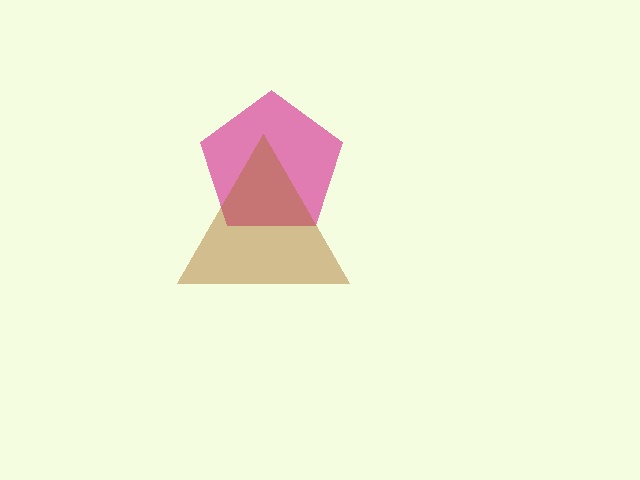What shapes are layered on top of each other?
The layered shapes are: a magenta pentagon, a brown triangle.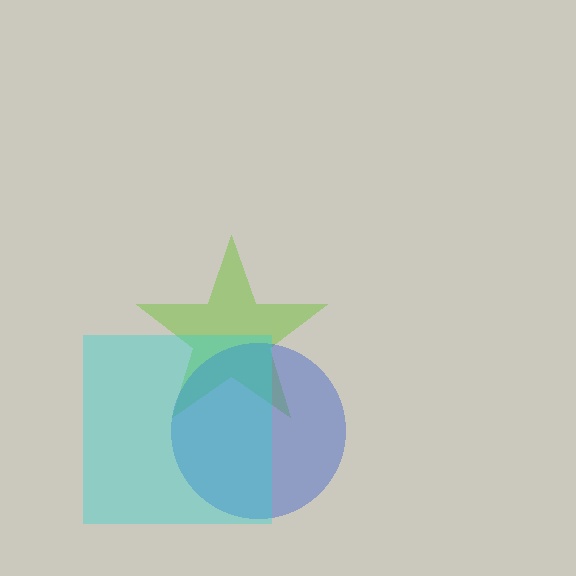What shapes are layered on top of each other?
The layered shapes are: a lime star, a blue circle, a cyan square.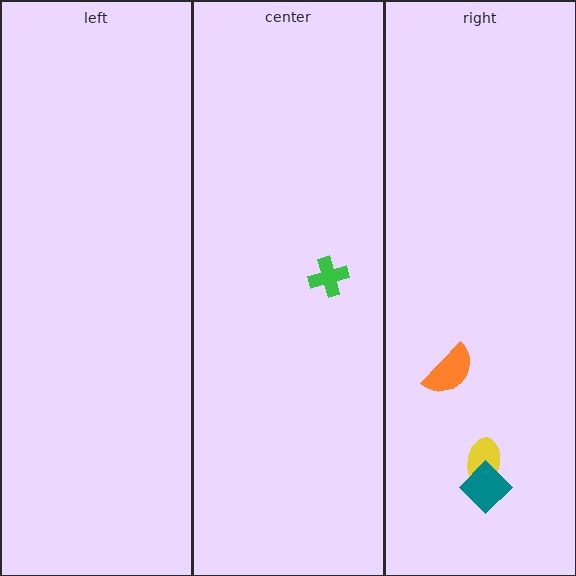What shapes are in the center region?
The green cross.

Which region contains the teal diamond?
The right region.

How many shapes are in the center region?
1.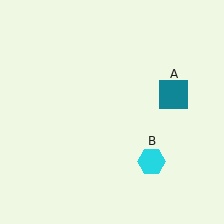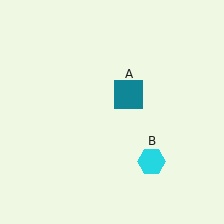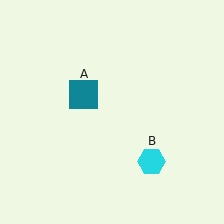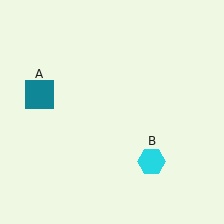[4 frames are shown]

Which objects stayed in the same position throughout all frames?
Cyan hexagon (object B) remained stationary.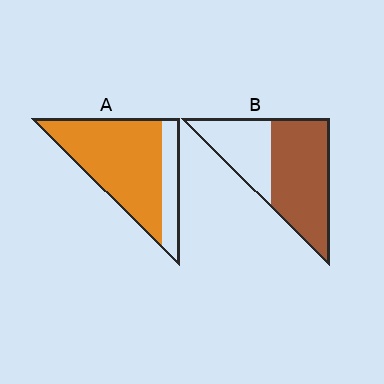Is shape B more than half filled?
Yes.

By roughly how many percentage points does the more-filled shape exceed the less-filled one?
By roughly 15 percentage points (A over B).